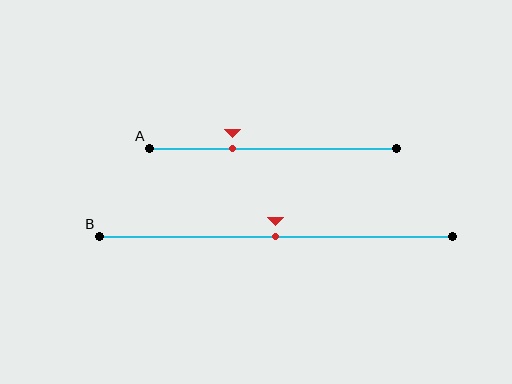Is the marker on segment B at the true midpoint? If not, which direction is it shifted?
Yes, the marker on segment B is at the true midpoint.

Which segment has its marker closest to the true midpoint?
Segment B has its marker closest to the true midpoint.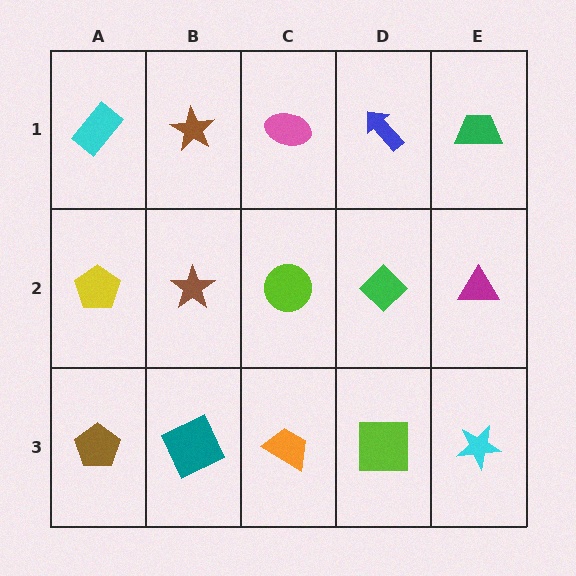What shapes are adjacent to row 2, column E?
A green trapezoid (row 1, column E), a cyan star (row 3, column E), a green diamond (row 2, column D).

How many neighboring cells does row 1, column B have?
3.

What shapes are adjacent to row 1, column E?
A magenta triangle (row 2, column E), a blue arrow (row 1, column D).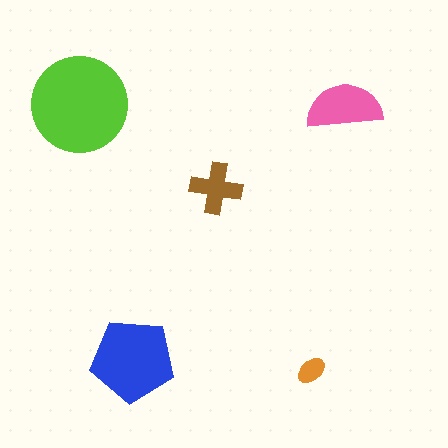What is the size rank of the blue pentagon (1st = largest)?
2nd.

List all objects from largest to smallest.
The lime circle, the blue pentagon, the pink semicircle, the brown cross, the orange ellipse.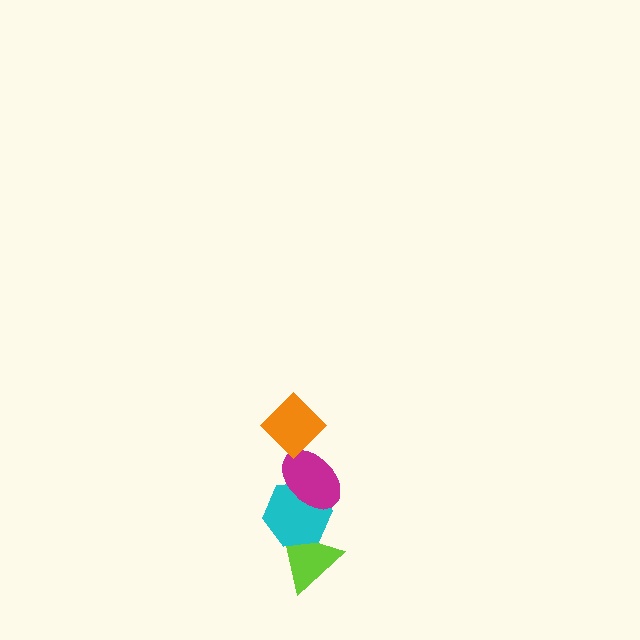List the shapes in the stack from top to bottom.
From top to bottom: the orange diamond, the magenta ellipse, the cyan hexagon, the lime triangle.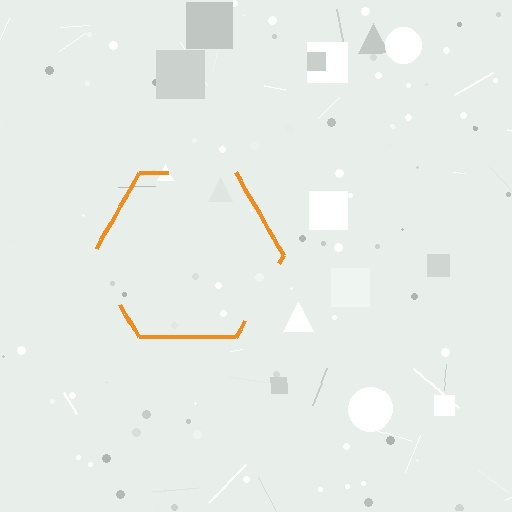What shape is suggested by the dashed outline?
The dashed outline suggests a hexagon.